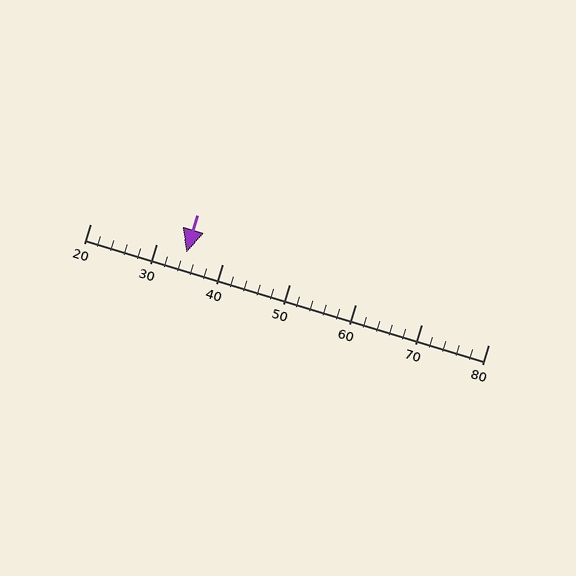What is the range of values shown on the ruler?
The ruler shows values from 20 to 80.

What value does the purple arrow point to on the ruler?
The purple arrow points to approximately 34.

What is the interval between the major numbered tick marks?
The major tick marks are spaced 10 units apart.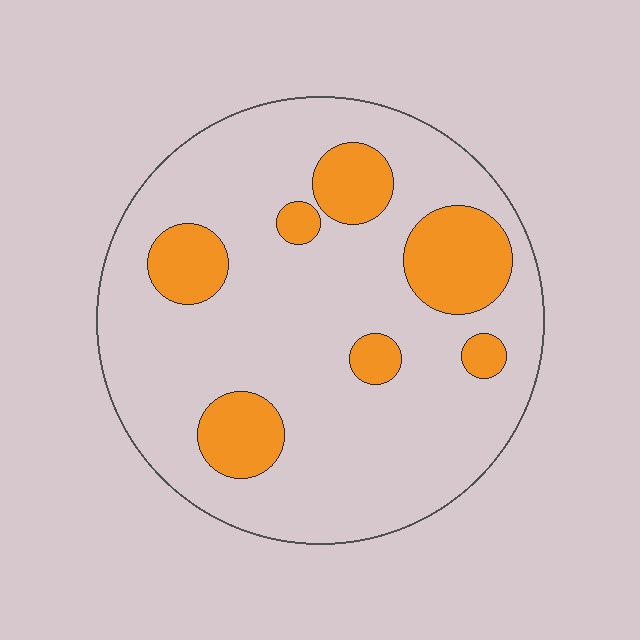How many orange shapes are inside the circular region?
7.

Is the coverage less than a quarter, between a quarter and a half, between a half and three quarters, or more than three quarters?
Less than a quarter.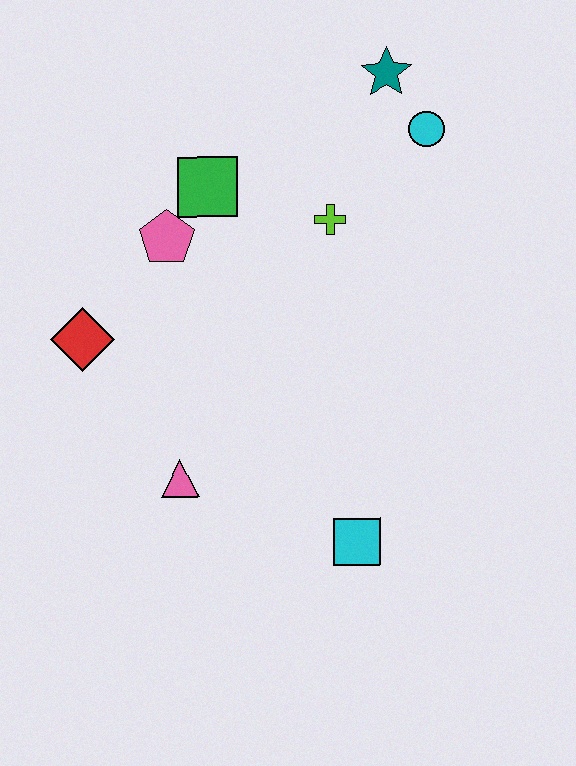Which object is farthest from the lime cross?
The cyan square is farthest from the lime cross.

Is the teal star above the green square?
Yes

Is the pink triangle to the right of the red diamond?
Yes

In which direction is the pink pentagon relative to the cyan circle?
The pink pentagon is to the left of the cyan circle.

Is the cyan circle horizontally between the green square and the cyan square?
No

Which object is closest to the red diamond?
The pink pentagon is closest to the red diamond.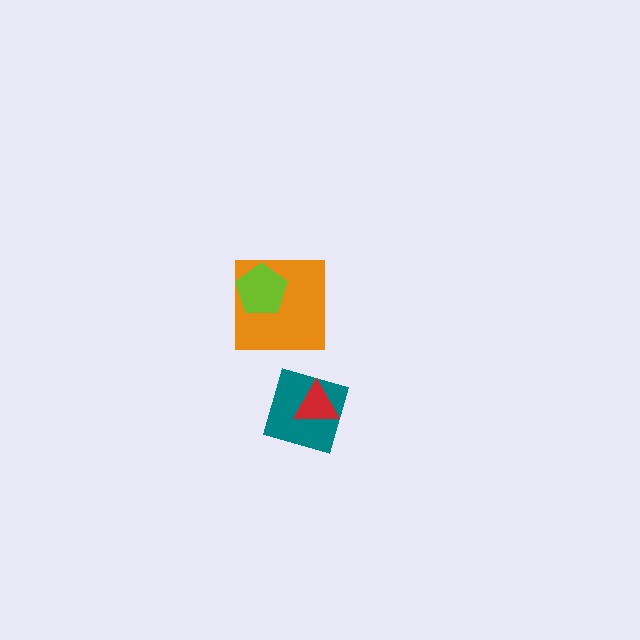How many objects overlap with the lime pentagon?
1 object overlaps with the lime pentagon.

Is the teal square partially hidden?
Yes, it is partially covered by another shape.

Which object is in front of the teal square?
The red triangle is in front of the teal square.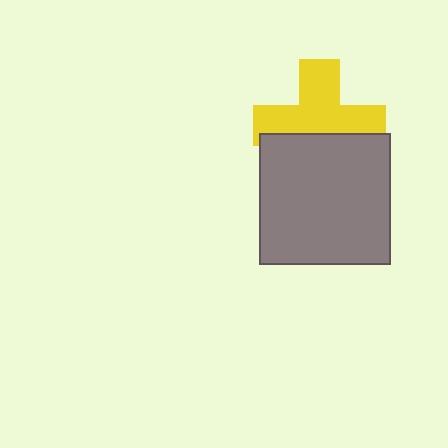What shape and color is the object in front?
The object in front is a gray square.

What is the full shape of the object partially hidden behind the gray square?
The partially hidden object is a yellow cross.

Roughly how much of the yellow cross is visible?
About half of it is visible (roughly 63%).